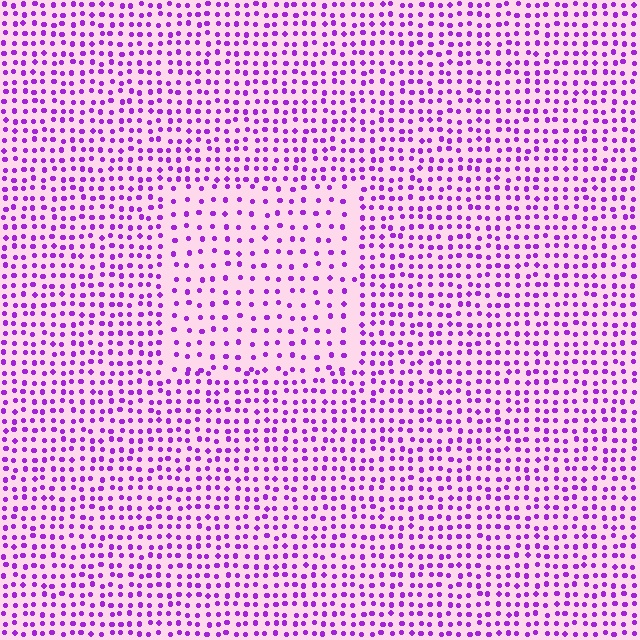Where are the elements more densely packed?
The elements are more densely packed outside the rectangle boundary.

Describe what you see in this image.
The image contains small purple elements arranged at two different densities. A rectangle-shaped region is visible where the elements are less densely packed than the surrounding area.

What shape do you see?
I see a rectangle.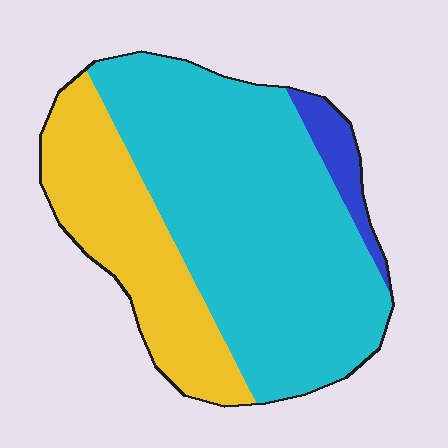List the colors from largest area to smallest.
From largest to smallest: cyan, yellow, blue.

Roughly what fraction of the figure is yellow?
Yellow takes up between a quarter and a half of the figure.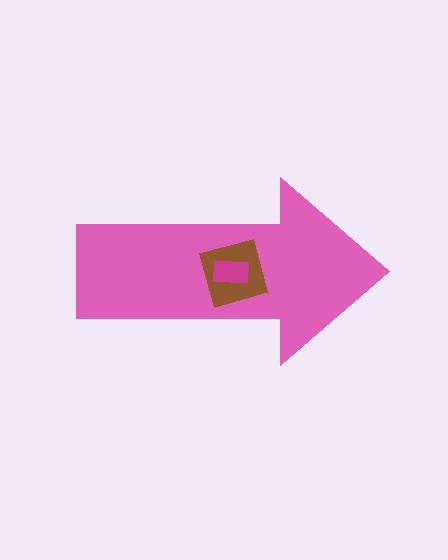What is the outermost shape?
The pink arrow.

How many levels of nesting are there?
3.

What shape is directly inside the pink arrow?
The brown diamond.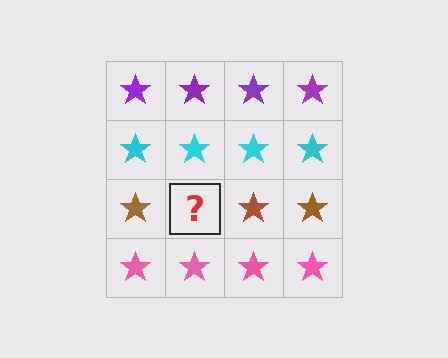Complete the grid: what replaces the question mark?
The question mark should be replaced with a brown star.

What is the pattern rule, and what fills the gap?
The rule is that each row has a consistent color. The gap should be filled with a brown star.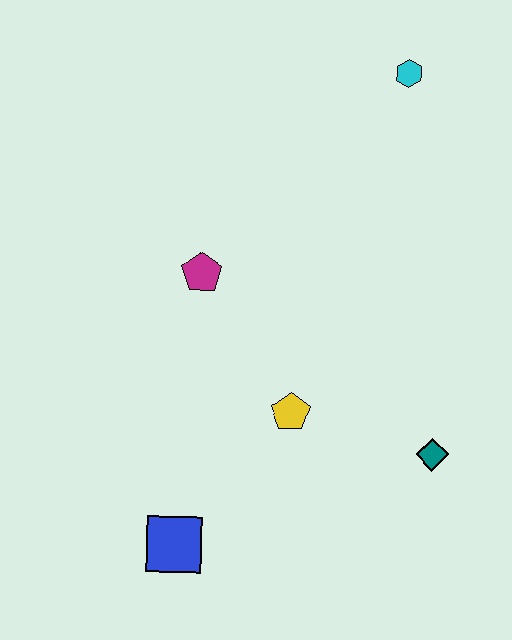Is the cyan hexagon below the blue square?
No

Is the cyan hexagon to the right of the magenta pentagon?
Yes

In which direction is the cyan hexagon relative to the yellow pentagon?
The cyan hexagon is above the yellow pentagon.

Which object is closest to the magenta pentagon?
The yellow pentagon is closest to the magenta pentagon.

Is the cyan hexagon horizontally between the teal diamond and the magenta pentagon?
Yes